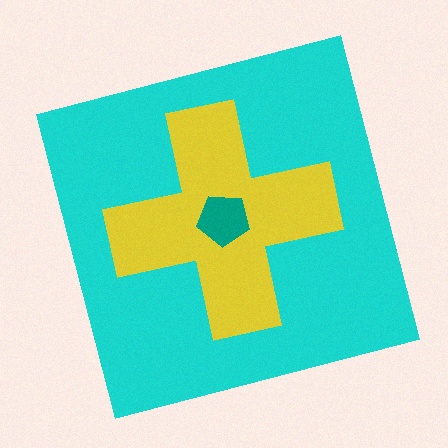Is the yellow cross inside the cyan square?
Yes.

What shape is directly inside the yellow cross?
The teal pentagon.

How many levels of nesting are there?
3.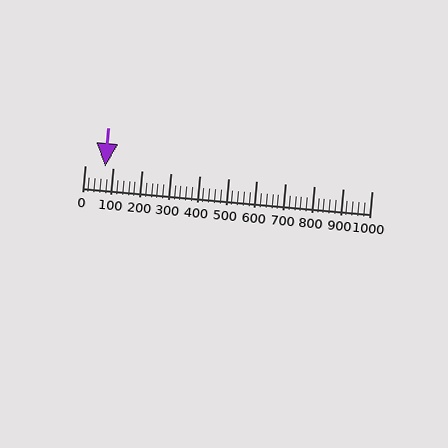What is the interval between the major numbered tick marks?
The major tick marks are spaced 100 units apart.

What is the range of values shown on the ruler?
The ruler shows values from 0 to 1000.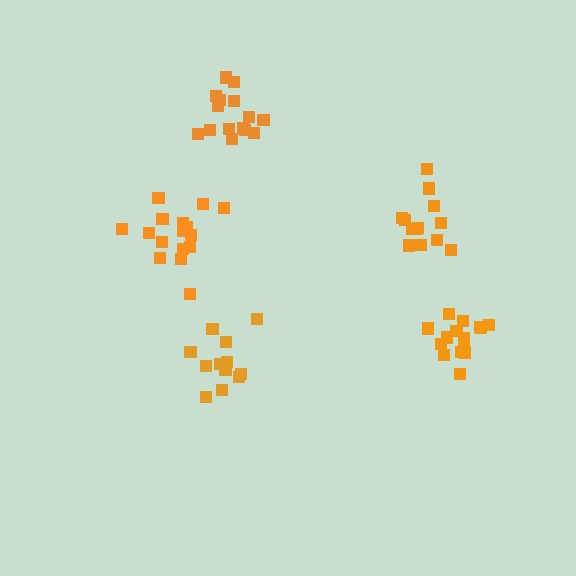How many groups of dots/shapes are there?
There are 5 groups.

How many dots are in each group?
Group 1: 17 dots, Group 2: 12 dots, Group 3: 15 dots, Group 4: 13 dots, Group 5: 15 dots (72 total).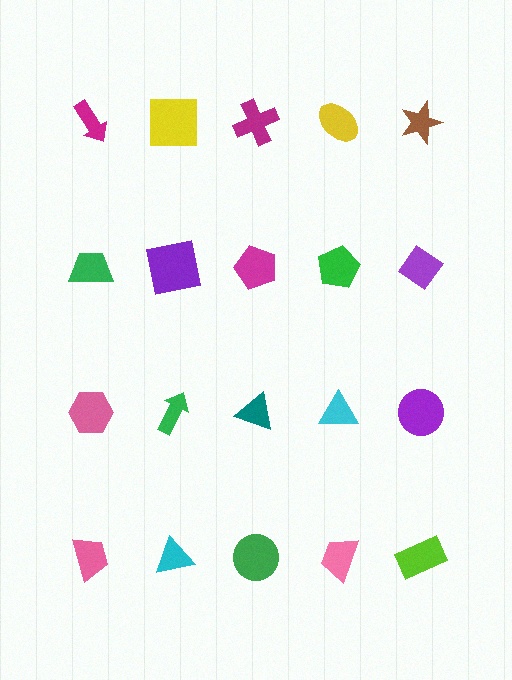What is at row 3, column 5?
A purple circle.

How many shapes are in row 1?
5 shapes.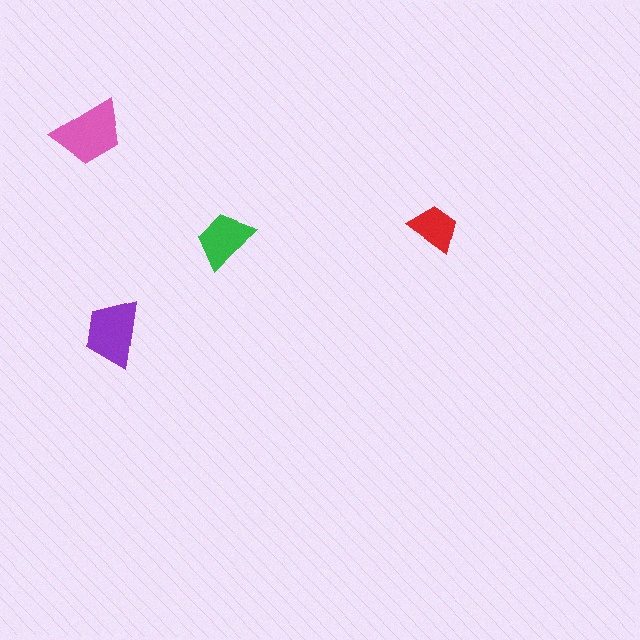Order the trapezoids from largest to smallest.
the pink one, the purple one, the green one, the red one.